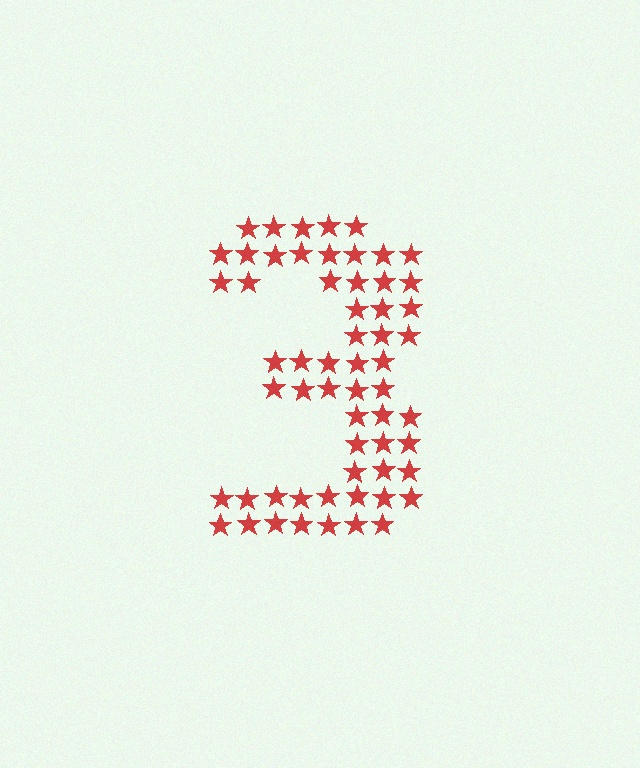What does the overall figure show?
The overall figure shows the digit 3.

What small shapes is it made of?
It is made of small stars.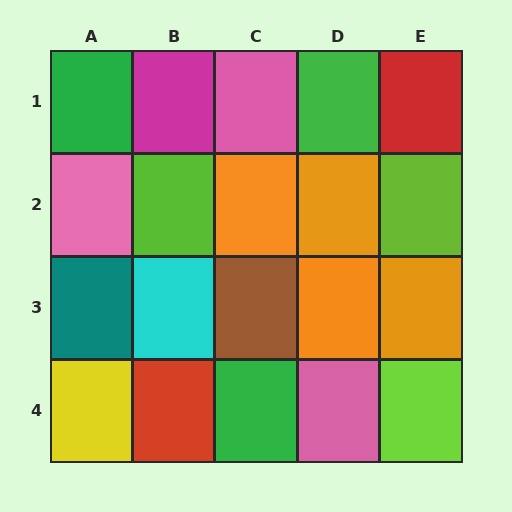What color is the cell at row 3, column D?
Orange.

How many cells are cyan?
1 cell is cyan.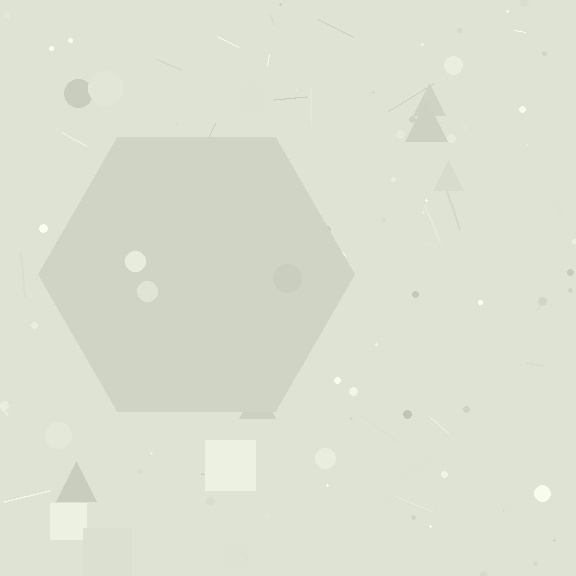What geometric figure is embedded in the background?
A hexagon is embedded in the background.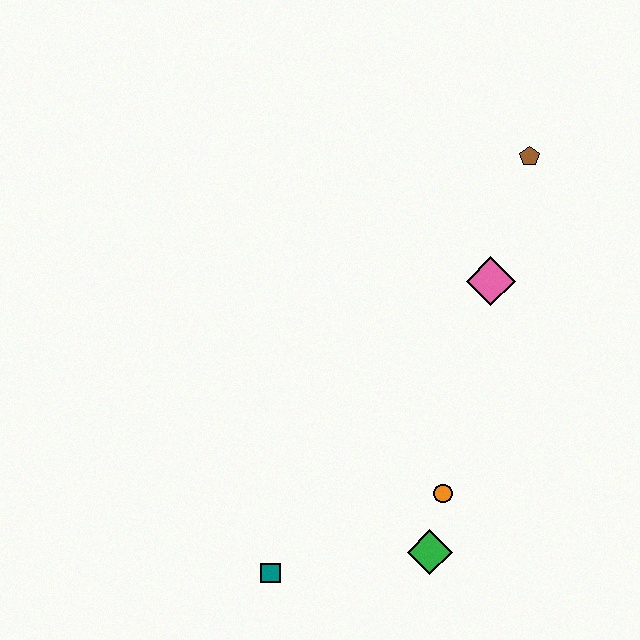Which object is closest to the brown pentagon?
The pink diamond is closest to the brown pentagon.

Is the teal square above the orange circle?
No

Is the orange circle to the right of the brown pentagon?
No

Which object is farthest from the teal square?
The brown pentagon is farthest from the teal square.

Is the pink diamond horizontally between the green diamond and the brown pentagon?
Yes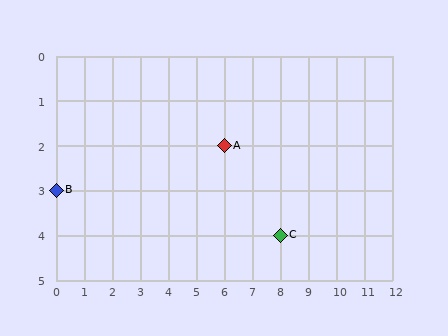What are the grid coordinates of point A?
Point A is at grid coordinates (6, 2).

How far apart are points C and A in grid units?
Points C and A are 2 columns and 2 rows apart (about 2.8 grid units diagonally).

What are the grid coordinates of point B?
Point B is at grid coordinates (0, 3).